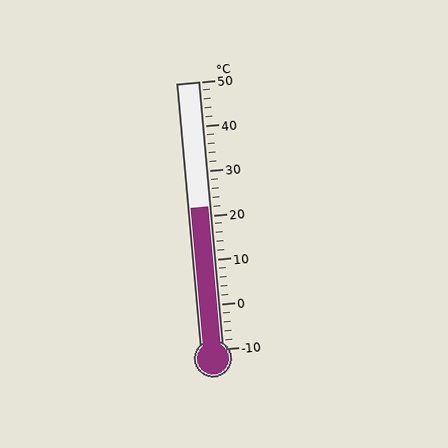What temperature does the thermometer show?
The thermometer shows approximately 22°C.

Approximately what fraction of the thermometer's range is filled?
The thermometer is filled to approximately 55% of its range.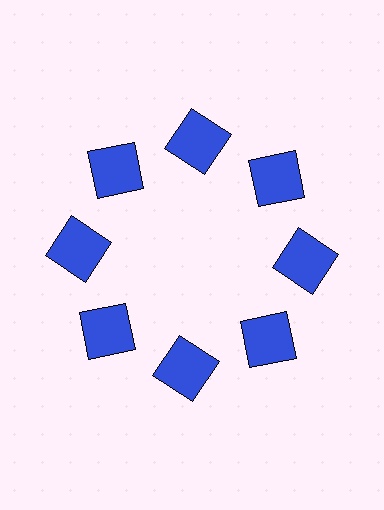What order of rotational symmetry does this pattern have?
This pattern has 8-fold rotational symmetry.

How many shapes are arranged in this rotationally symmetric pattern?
There are 8 shapes, arranged in 8 groups of 1.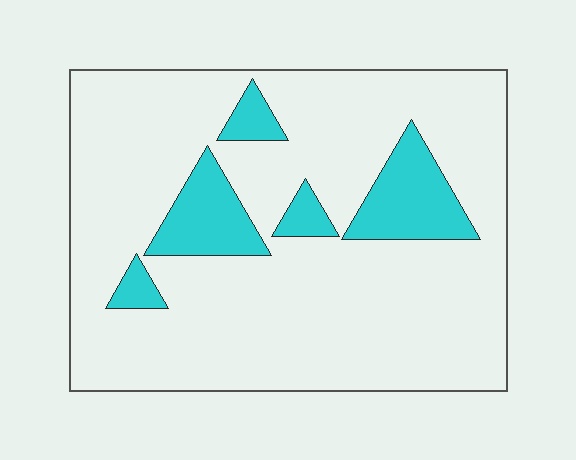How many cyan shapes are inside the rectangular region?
5.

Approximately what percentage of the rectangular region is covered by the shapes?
Approximately 15%.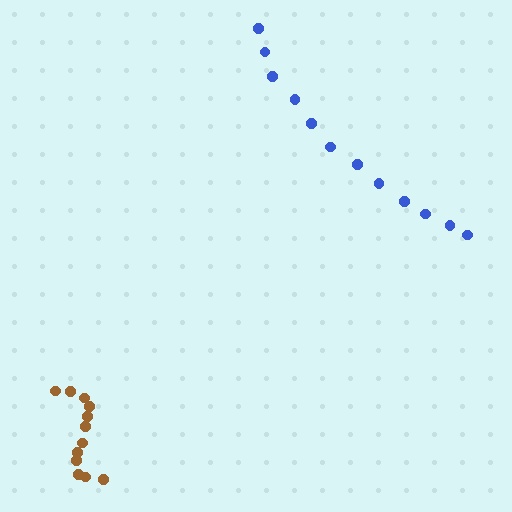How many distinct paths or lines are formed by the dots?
There are 2 distinct paths.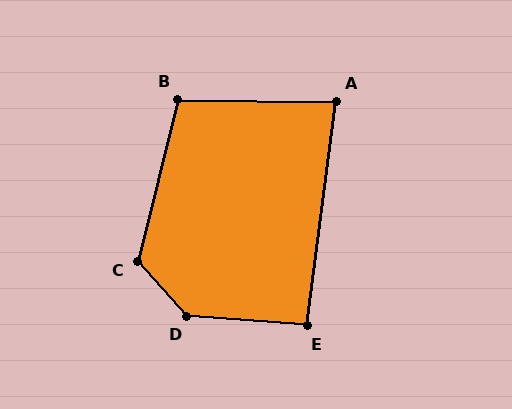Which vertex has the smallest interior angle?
A, at approximately 83 degrees.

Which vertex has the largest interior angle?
D, at approximately 136 degrees.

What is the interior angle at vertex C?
Approximately 124 degrees (obtuse).